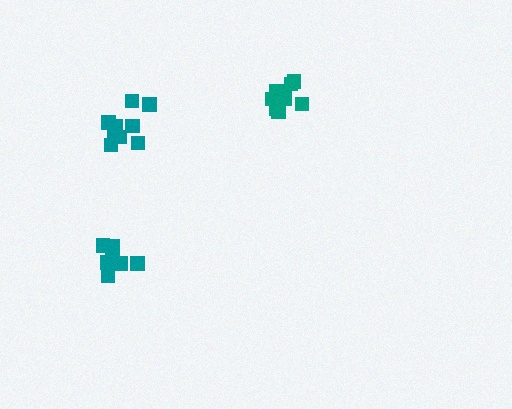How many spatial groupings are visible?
There are 3 spatial groupings.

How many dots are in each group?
Group 1: 7 dots, Group 2: 8 dots, Group 3: 9 dots (24 total).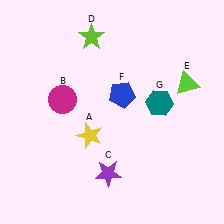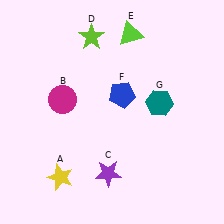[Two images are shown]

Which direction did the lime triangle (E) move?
The lime triangle (E) moved left.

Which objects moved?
The objects that moved are: the yellow star (A), the lime triangle (E).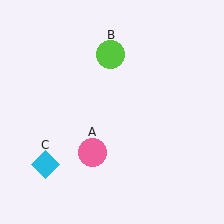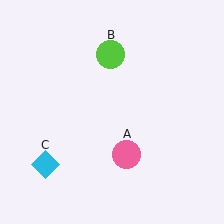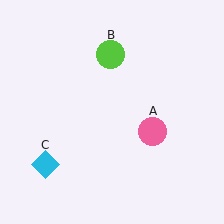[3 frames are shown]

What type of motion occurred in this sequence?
The pink circle (object A) rotated counterclockwise around the center of the scene.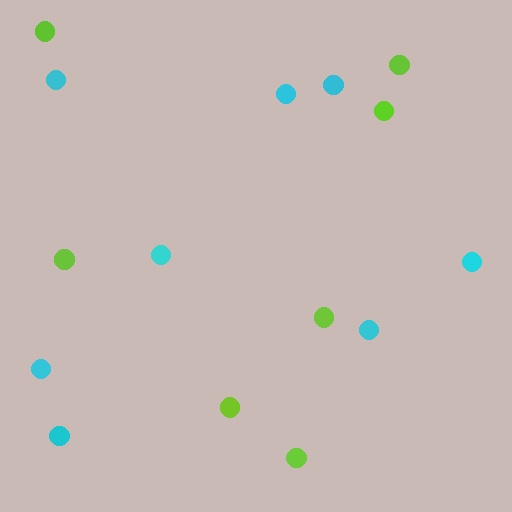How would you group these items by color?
There are 2 groups: one group of lime circles (7) and one group of cyan circles (8).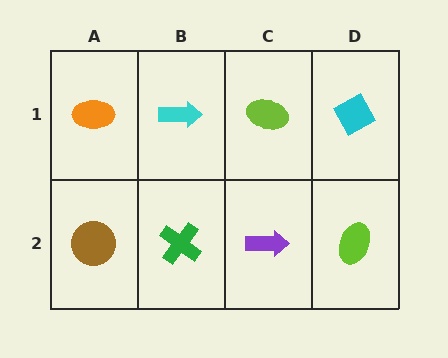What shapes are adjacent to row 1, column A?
A brown circle (row 2, column A), a cyan arrow (row 1, column B).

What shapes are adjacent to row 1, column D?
A lime ellipse (row 2, column D), a lime ellipse (row 1, column C).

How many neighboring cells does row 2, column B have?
3.